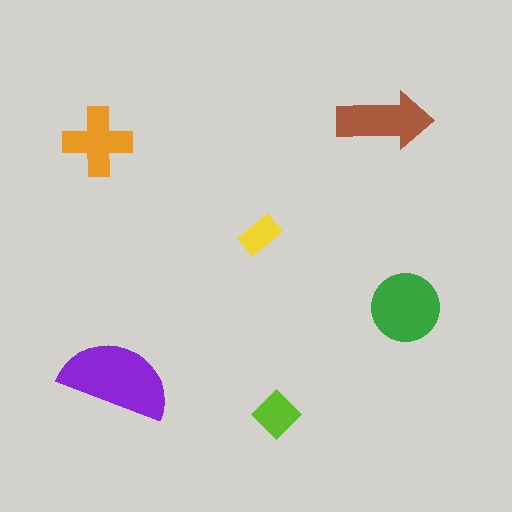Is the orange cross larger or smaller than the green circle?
Smaller.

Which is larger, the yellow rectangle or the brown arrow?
The brown arrow.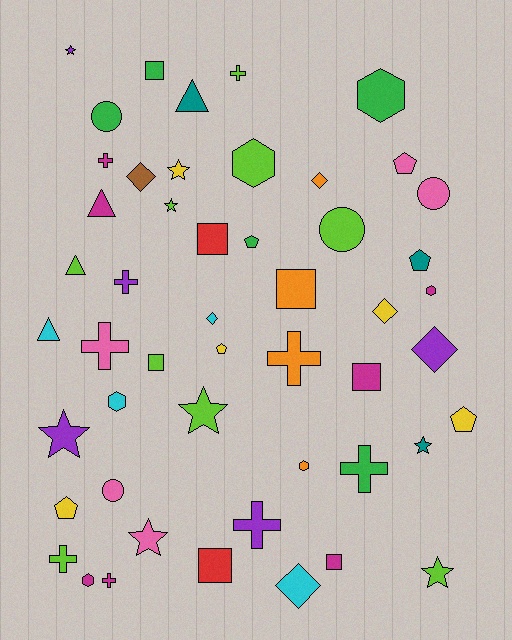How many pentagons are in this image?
There are 6 pentagons.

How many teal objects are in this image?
There are 3 teal objects.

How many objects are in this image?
There are 50 objects.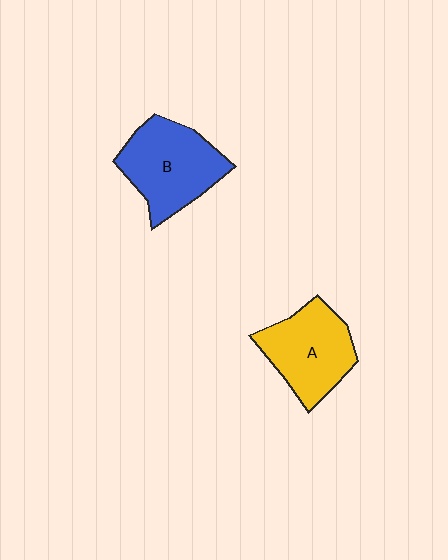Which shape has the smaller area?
Shape A (yellow).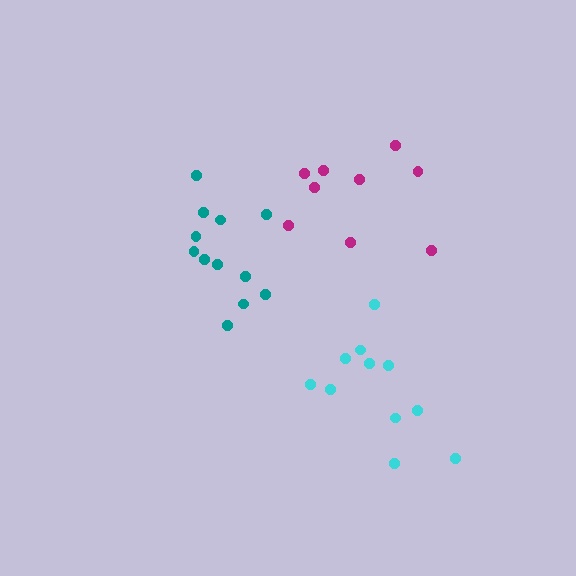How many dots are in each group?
Group 1: 9 dots, Group 2: 11 dots, Group 3: 12 dots (32 total).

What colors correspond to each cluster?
The clusters are colored: magenta, cyan, teal.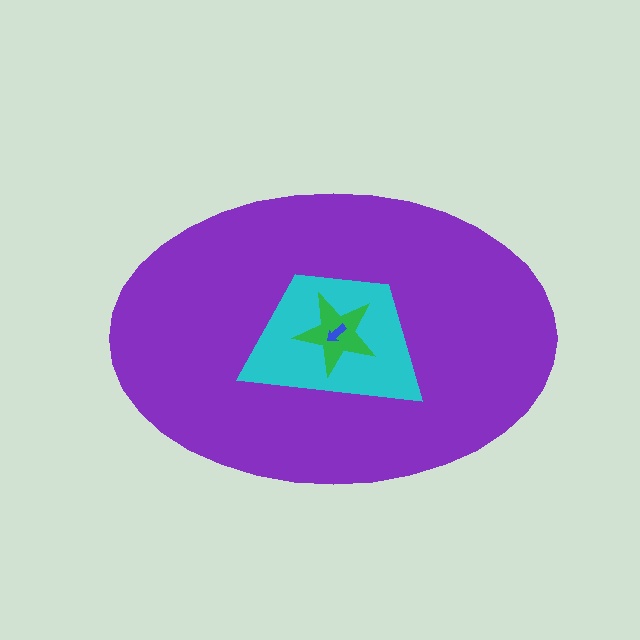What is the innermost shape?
The blue arrow.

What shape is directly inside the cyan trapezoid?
The green star.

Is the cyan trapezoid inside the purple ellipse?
Yes.